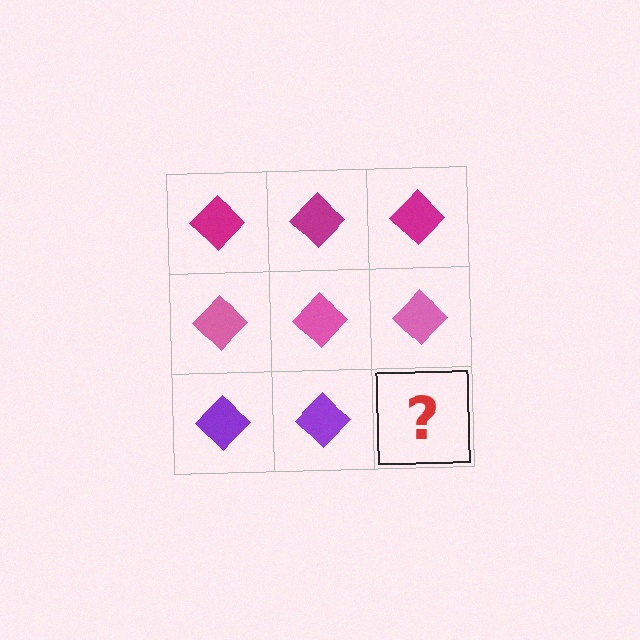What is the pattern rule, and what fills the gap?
The rule is that each row has a consistent color. The gap should be filled with a purple diamond.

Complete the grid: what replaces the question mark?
The question mark should be replaced with a purple diamond.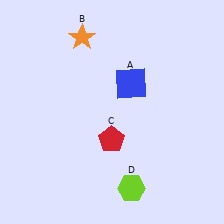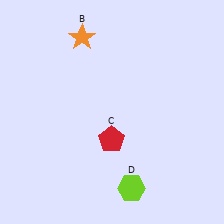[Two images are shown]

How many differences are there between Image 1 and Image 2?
There is 1 difference between the two images.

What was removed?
The blue square (A) was removed in Image 2.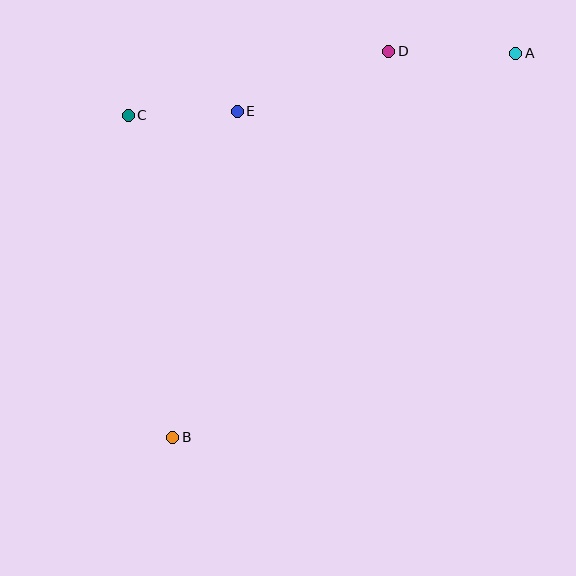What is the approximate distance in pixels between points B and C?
The distance between B and C is approximately 325 pixels.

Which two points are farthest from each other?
Points A and B are farthest from each other.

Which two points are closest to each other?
Points C and E are closest to each other.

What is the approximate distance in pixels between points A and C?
The distance between A and C is approximately 393 pixels.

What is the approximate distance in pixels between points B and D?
The distance between B and D is approximately 442 pixels.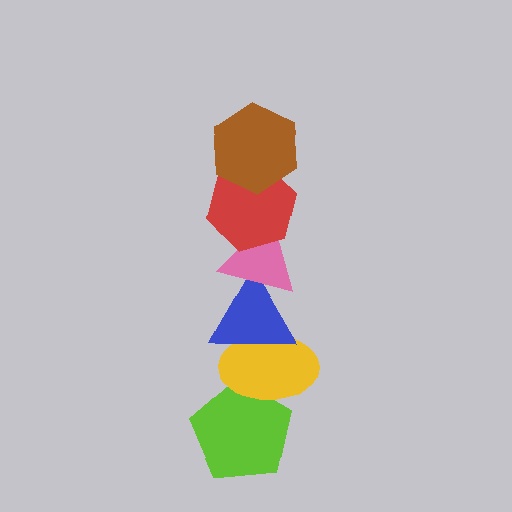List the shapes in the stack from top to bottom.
From top to bottom: the brown hexagon, the red hexagon, the pink triangle, the blue triangle, the yellow ellipse, the lime pentagon.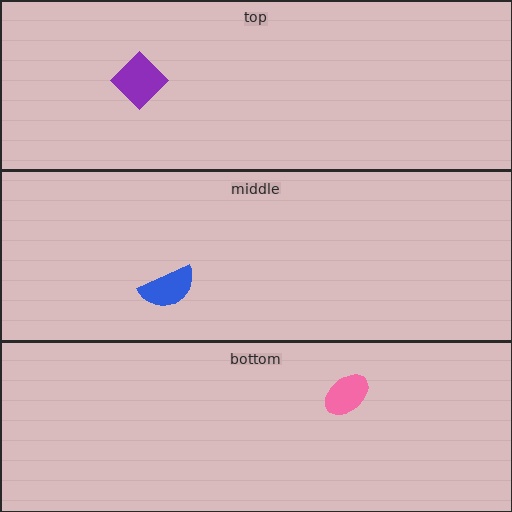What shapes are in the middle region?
The blue semicircle.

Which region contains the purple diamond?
The top region.